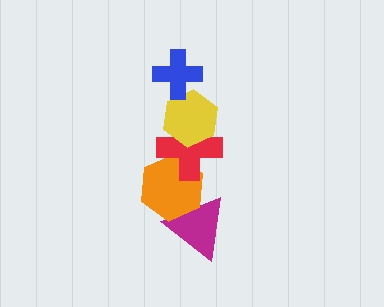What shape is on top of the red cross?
The yellow hexagon is on top of the red cross.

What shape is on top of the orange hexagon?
The red cross is on top of the orange hexagon.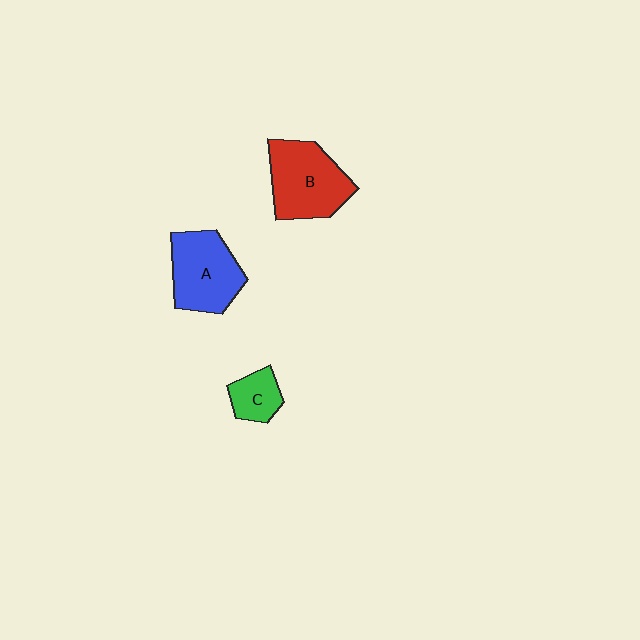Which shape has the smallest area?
Shape C (green).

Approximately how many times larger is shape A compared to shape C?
Approximately 2.3 times.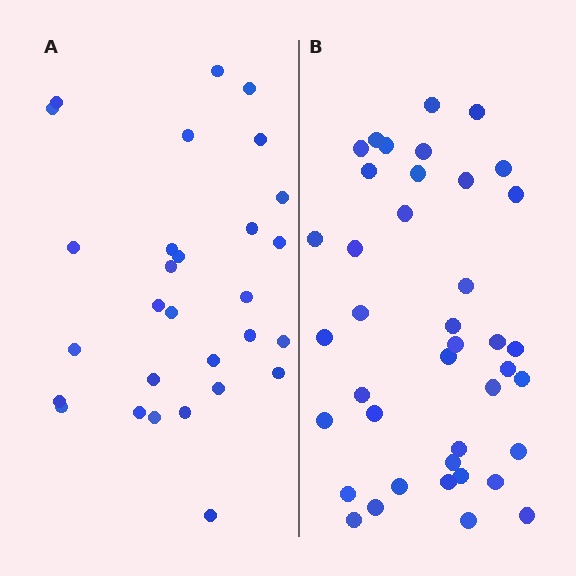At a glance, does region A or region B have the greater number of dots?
Region B (the right region) has more dots.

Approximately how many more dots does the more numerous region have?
Region B has roughly 12 or so more dots than region A.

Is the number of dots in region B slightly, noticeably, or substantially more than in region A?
Region B has noticeably more, but not dramatically so. The ratio is roughly 1.4 to 1.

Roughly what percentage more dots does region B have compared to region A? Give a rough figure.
About 40% more.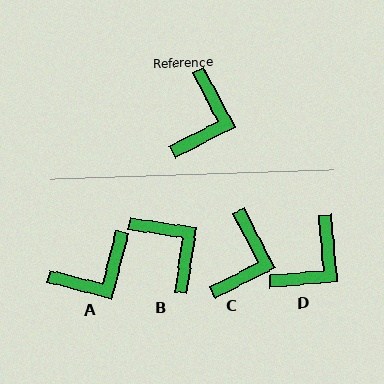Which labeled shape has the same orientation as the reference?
C.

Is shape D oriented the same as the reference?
No, it is off by about 22 degrees.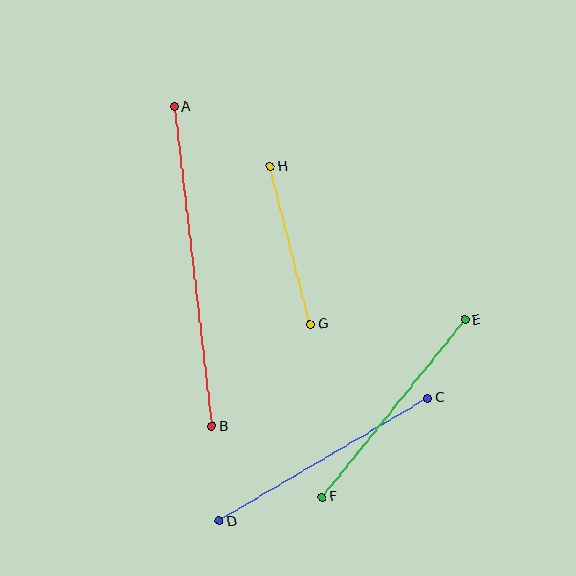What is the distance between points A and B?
The distance is approximately 322 pixels.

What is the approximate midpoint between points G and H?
The midpoint is at approximately (290, 245) pixels.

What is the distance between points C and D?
The distance is approximately 242 pixels.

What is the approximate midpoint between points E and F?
The midpoint is at approximately (393, 408) pixels.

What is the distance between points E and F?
The distance is approximately 227 pixels.